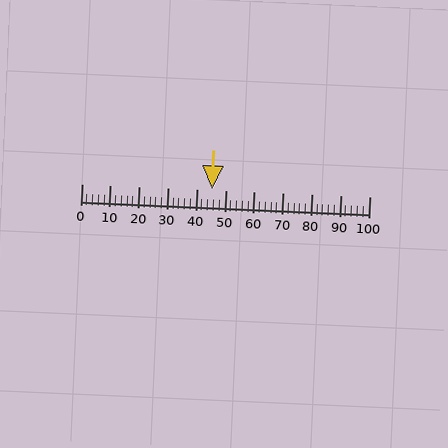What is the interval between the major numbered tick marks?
The major tick marks are spaced 10 units apart.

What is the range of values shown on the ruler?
The ruler shows values from 0 to 100.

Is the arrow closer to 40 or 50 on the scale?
The arrow is closer to 50.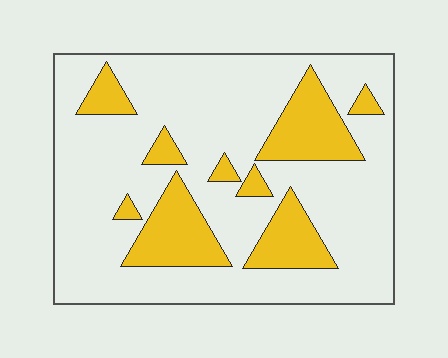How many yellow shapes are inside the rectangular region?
9.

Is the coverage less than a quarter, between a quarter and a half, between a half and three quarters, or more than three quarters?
Less than a quarter.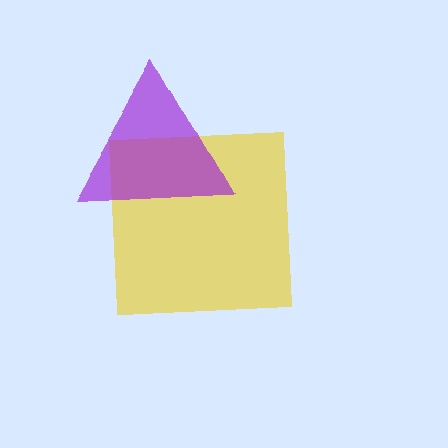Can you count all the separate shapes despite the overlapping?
Yes, there are 2 separate shapes.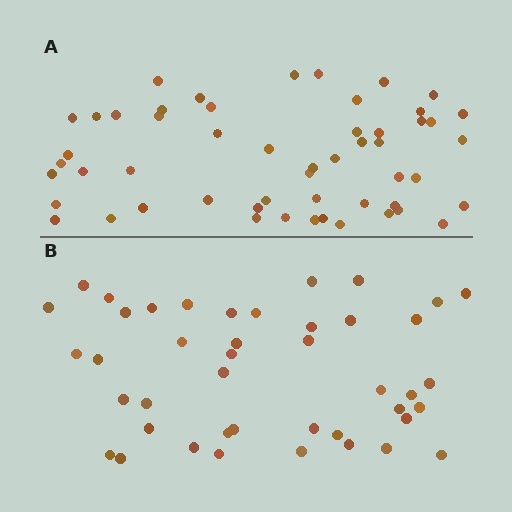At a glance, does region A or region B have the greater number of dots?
Region A (the top region) has more dots.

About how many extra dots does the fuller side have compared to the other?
Region A has roughly 10 or so more dots than region B.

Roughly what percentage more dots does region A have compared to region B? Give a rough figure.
About 25% more.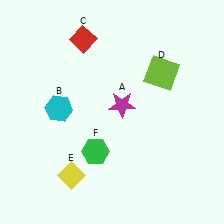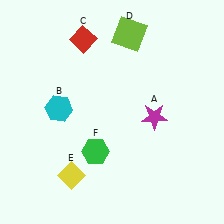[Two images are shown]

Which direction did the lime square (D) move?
The lime square (D) moved up.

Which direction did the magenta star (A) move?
The magenta star (A) moved right.